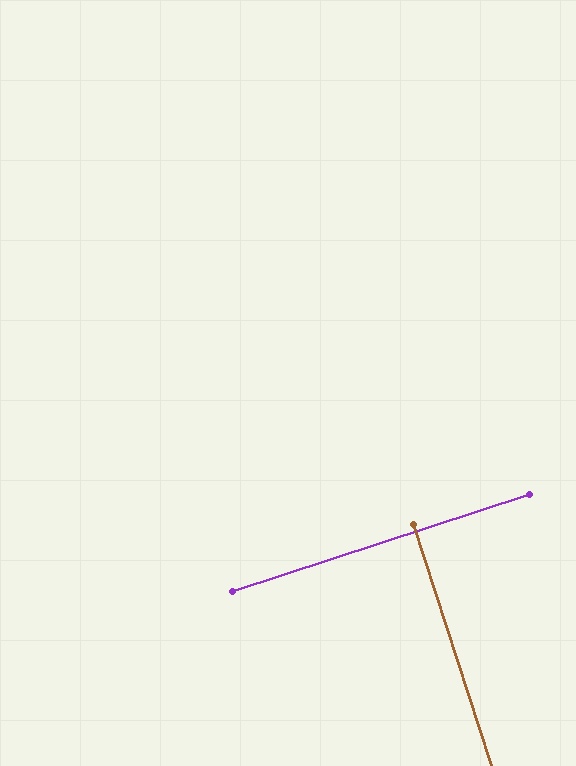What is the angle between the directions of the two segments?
Approximately 90 degrees.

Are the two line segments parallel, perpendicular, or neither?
Perpendicular — they meet at approximately 90°.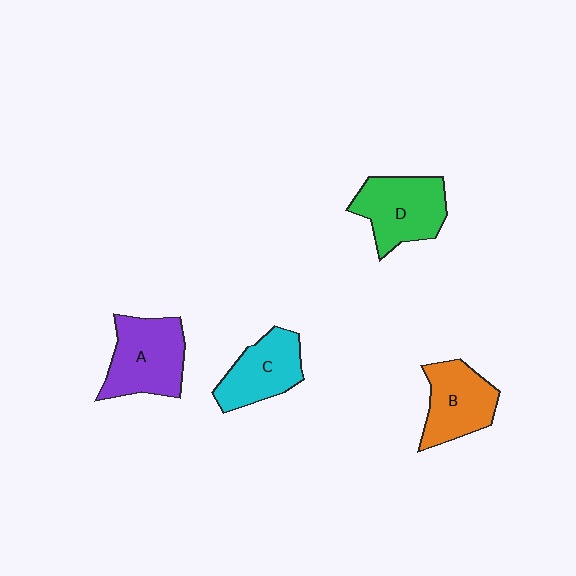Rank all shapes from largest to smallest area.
From largest to smallest: A (purple), D (green), B (orange), C (cyan).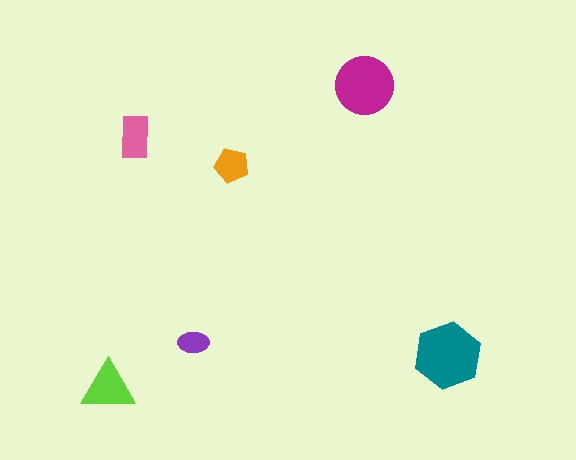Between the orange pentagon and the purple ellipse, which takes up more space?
The orange pentagon.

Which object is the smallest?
The purple ellipse.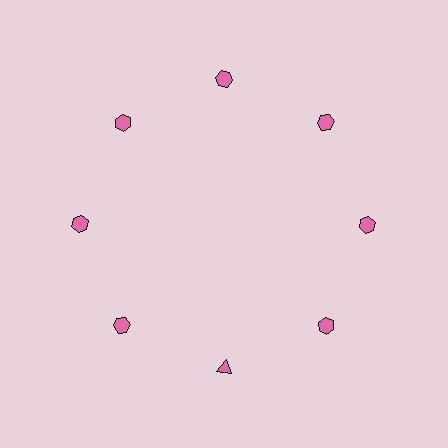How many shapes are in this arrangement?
There are 8 shapes arranged in a ring pattern.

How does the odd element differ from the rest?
It has a different shape: triangle instead of hexagon.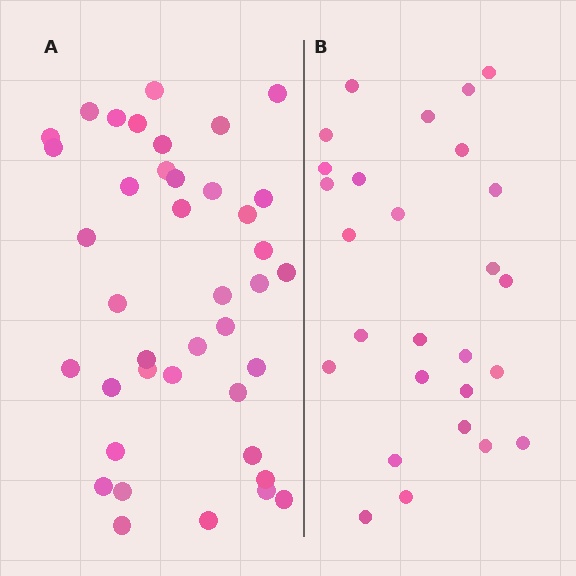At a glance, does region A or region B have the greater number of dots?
Region A (the left region) has more dots.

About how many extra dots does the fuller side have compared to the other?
Region A has approximately 15 more dots than region B.